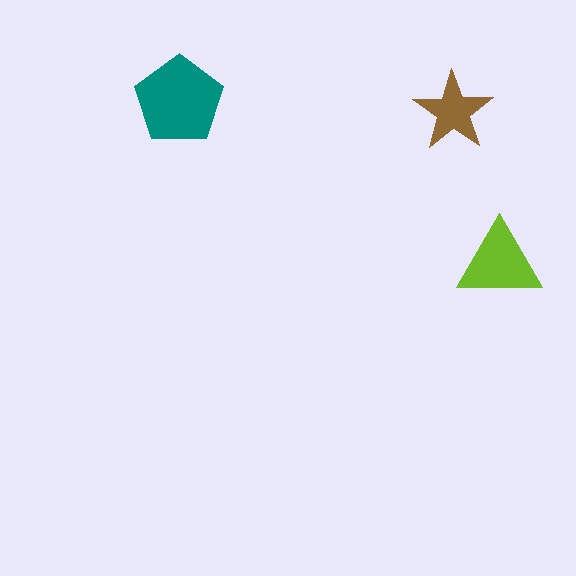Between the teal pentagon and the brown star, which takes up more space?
The teal pentagon.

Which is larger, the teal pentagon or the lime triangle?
The teal pentagon.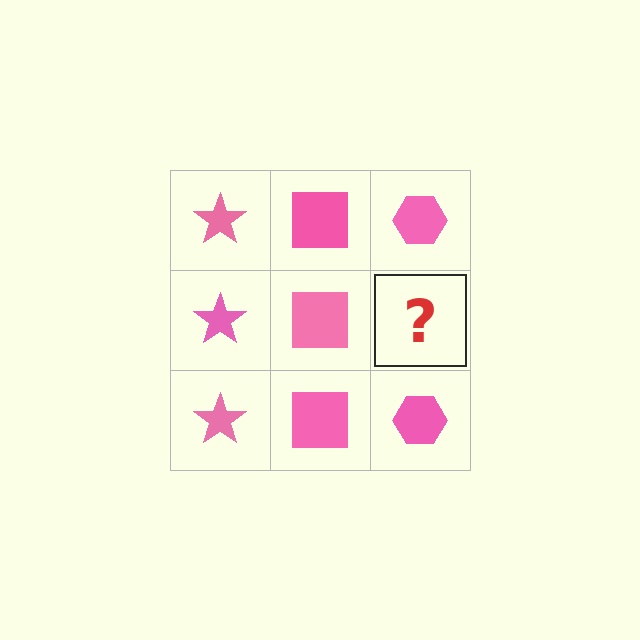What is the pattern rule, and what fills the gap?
The rule is that each column has a consistent shape. The gap should be filled with a pink hexagon.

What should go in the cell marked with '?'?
The missing cell should contain a pink hexagon.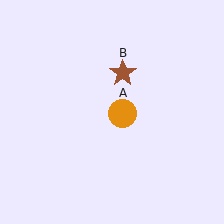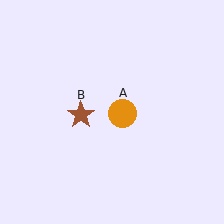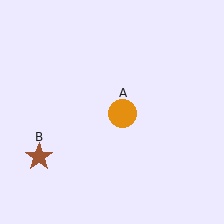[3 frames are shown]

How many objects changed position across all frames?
1 object changed position: brown star (object B).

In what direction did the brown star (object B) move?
The brown star (object B) moved down and to the left.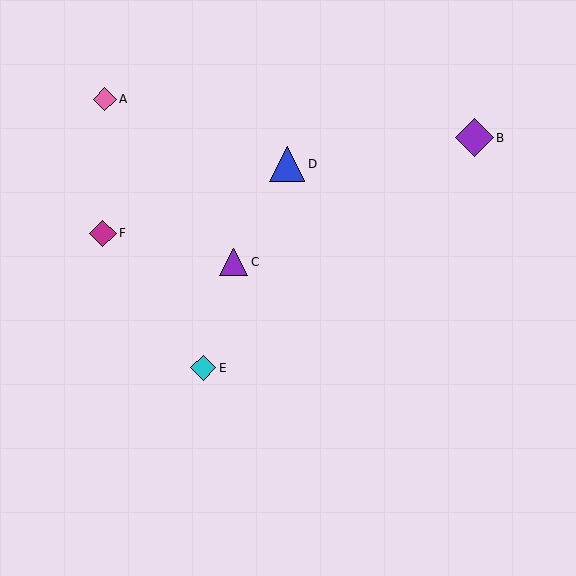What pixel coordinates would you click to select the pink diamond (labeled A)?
Click at (105, 99) to select the pink diamond A.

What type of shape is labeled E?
Shape E is a cyan diamond.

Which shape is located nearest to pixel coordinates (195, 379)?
The cyan diamond (labeled E) at (203, 368) is nearest to that location.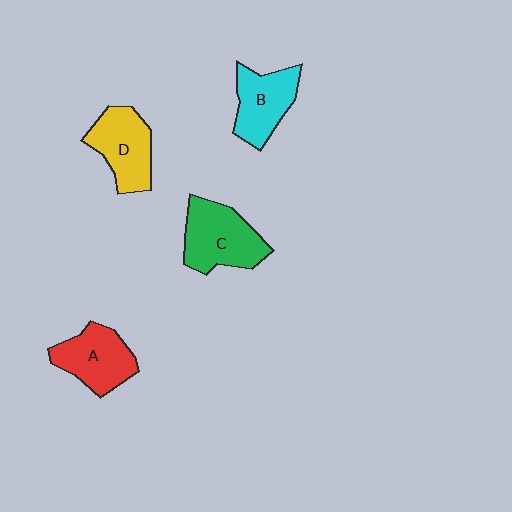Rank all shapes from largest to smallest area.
From largest to smallest: C (green), D (yellow), A (red), B (cyan).